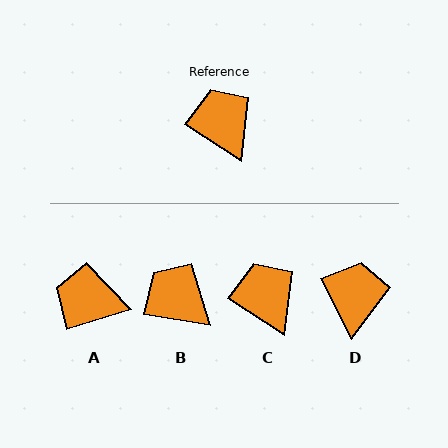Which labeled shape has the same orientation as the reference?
C.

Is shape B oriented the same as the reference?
No, it is off by about 24 degrees.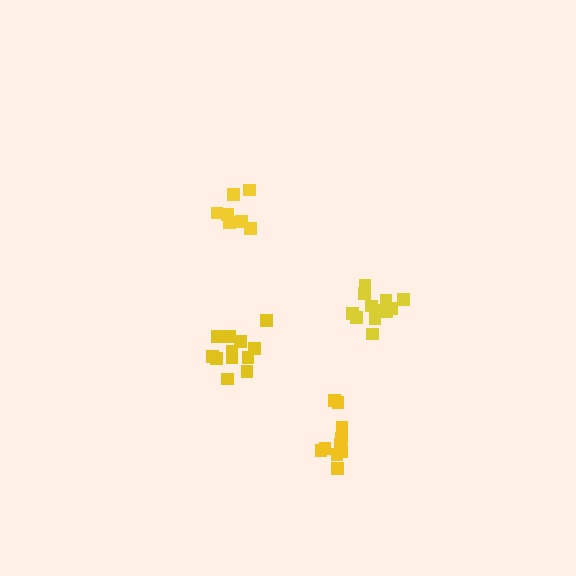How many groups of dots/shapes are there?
There are 4 groups.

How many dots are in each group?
Group 1: 10 dots, Group 2: 12 dots, Group 3: 7 dots, Group 4: 12 dots (41 total).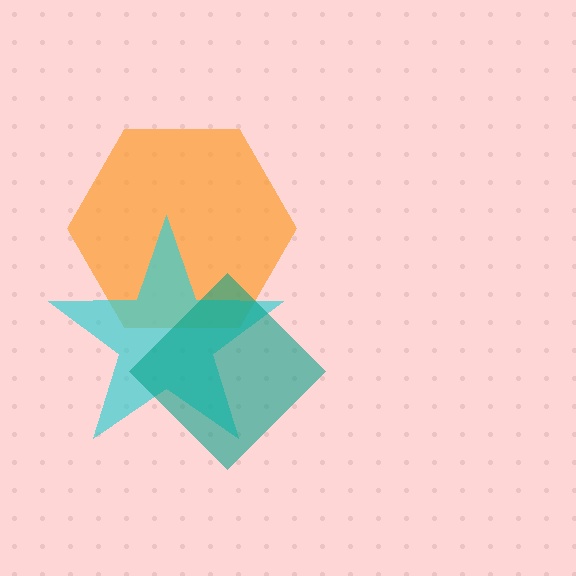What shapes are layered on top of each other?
The layered shapes are: an orange hexagon, a cyan star, a teal diamond.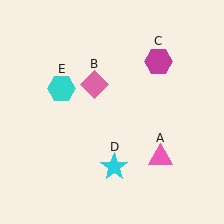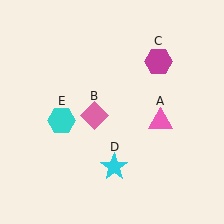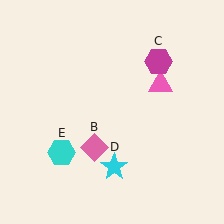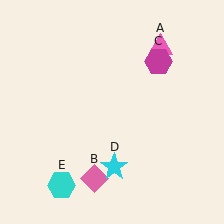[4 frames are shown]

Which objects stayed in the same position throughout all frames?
Magenta hexagon (object C) and cyan star (object D) remained stationary.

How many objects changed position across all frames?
3 objects changed position: pink triangle (object A), pink diamond (object B), cyan hexagon (object E).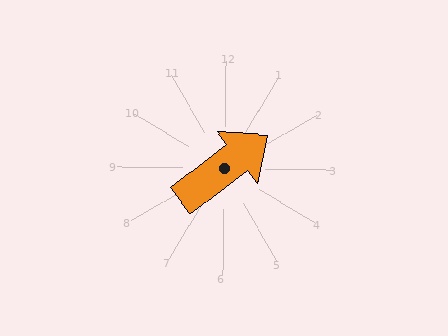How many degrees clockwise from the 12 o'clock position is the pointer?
Approximately 52 degrees.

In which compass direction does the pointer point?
Northeast.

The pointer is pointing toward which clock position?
Roughly 2 o'clock.